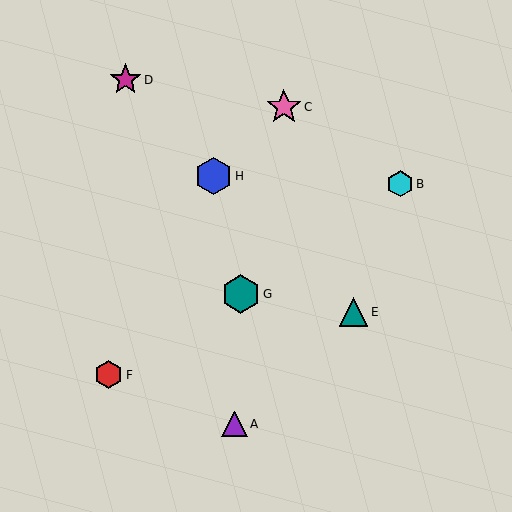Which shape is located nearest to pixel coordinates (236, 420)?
The purple triangle (labeled A) at (234, 424) is nearest to that location.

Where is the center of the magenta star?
The center of the magenta star is at (125, 80).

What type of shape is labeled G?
Shape G is a teal hexagon.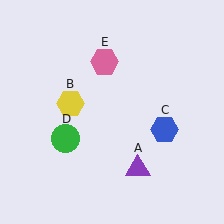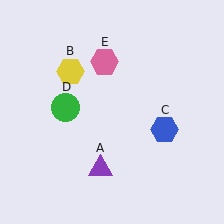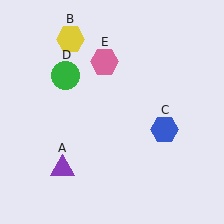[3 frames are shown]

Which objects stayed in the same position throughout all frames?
Blue hexagon (object C) and pink hexagon (object E) remained stationary.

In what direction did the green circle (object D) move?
The green circle (object D) moved up.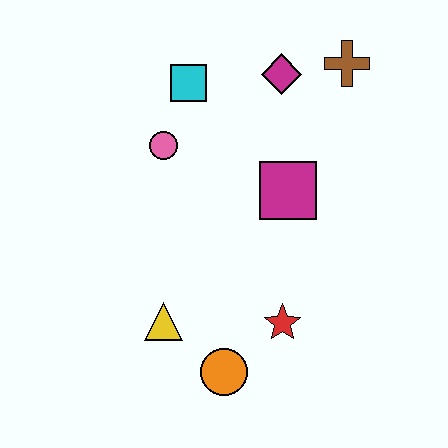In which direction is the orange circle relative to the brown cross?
The orange circle is below the brown cross.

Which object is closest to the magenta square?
The magenta diamond is closest to the magenta square.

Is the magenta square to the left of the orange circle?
No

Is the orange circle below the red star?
Yes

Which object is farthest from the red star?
The brown cross is farthest from the red star.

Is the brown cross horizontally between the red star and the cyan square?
No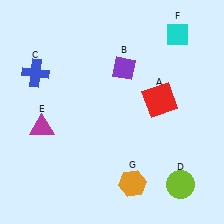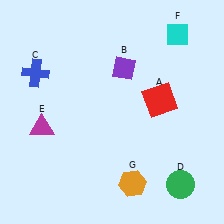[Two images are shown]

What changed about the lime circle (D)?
In Image 1, D is lime. In Image 2, it changed to green.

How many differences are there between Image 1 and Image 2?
There is 1 difference between the two images.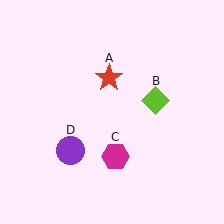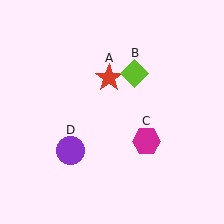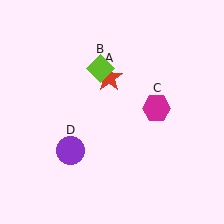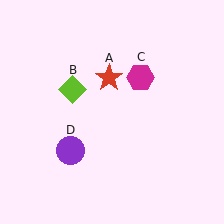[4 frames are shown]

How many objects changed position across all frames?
2 objects changed position: lime diamond (object B), magenta hexagon (object C).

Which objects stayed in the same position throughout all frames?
Red star (object A) and purple circle (object D) remained stationary.